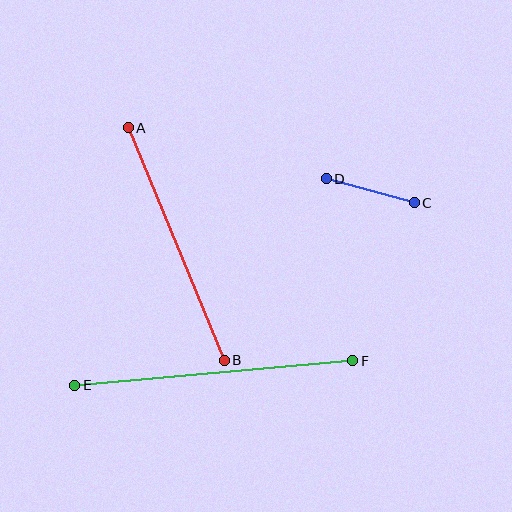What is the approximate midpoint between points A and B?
The midpoint is at approximately (176, 244) pixels.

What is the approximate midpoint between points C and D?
The midpoint is at approximately (370, 191) pixels.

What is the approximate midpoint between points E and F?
The midpoint is at approximately (214, 373) pixels.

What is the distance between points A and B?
The distance is approximately 251 pixels.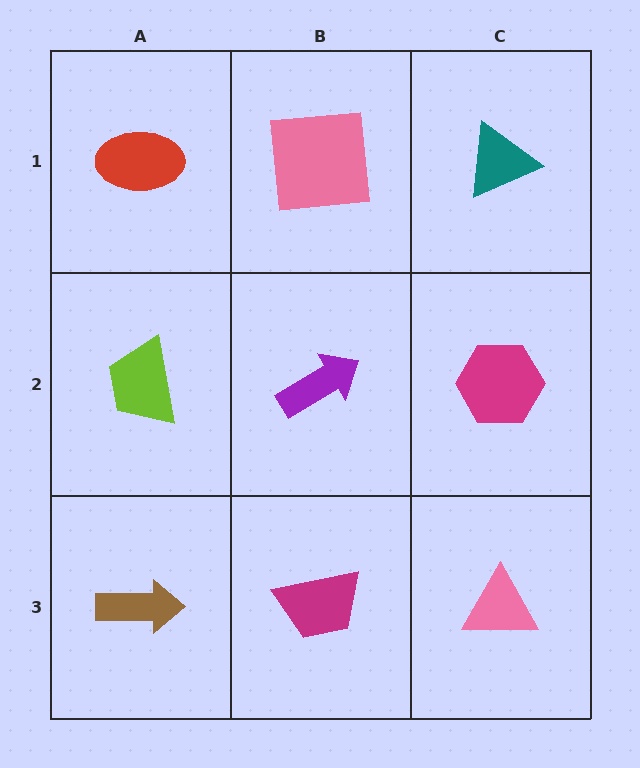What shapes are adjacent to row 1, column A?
A lime trapezoid (row 2, column A), a pink square (row 1, column B).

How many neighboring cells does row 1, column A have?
2.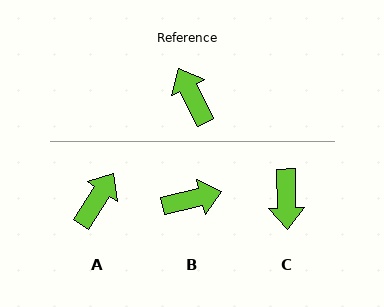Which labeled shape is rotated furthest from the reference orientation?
C, about 155 degrees away.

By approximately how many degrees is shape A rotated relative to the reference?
Approximately 59 degrees clockwise.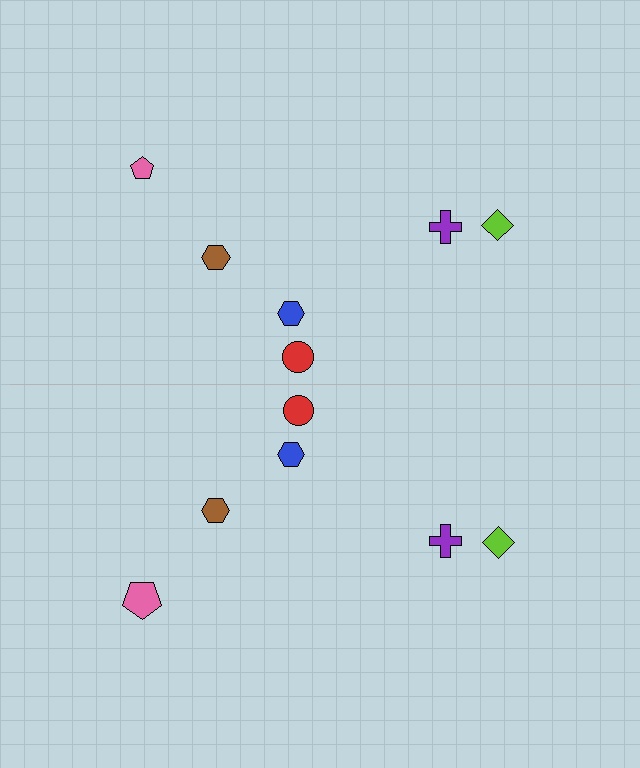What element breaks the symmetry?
The pink pentagon on the bottom side has a different size than its mirror counterpart.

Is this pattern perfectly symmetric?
No, the pattern is not perfectly symmetric. The pink pentagon on the bottom side has a different size than its mirror counterpart.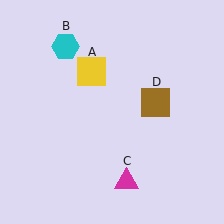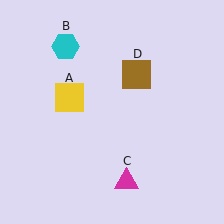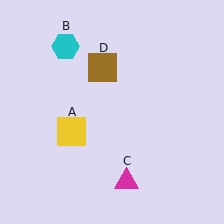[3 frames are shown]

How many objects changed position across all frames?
2 objects changed position: yellow square (object A), brown square (object D).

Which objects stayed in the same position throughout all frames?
Cyan hexagon (object B) and magenta triangle (object C) remained stationary.